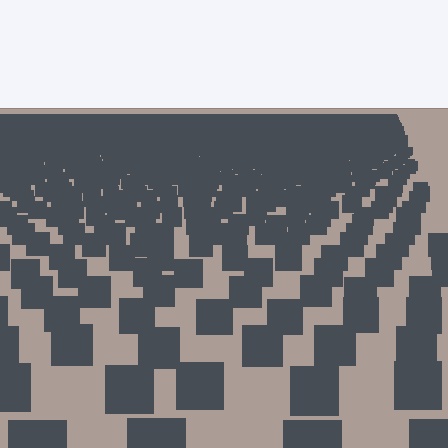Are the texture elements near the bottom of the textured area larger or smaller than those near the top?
Larger. Near the bottom, elements are closer to the viewer and appear at a bigger on-screen size.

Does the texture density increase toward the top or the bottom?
Density increases toward the top.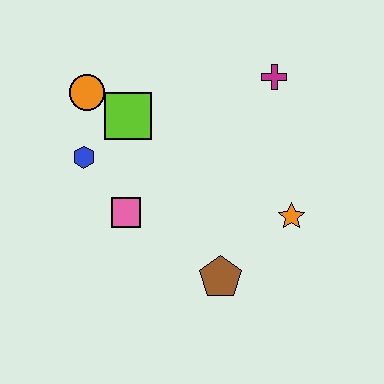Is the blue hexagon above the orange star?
Yes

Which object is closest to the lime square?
The orange circle is closest to the lime square.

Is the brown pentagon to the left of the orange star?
Yes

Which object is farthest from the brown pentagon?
The orange circle is farthest from the brown pentagon.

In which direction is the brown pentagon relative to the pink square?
The brown pentagon is to the right of the pink square.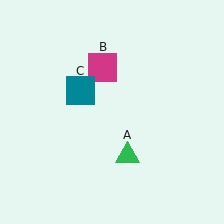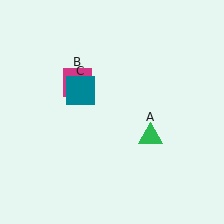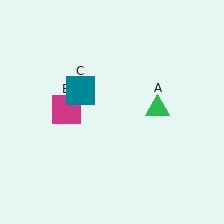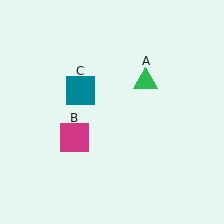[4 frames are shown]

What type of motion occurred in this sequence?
The green triangle (object A), magenta square (object B) rotated counterclockwise around the center of the scene.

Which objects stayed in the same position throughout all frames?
Teal square (object C) remained stationary.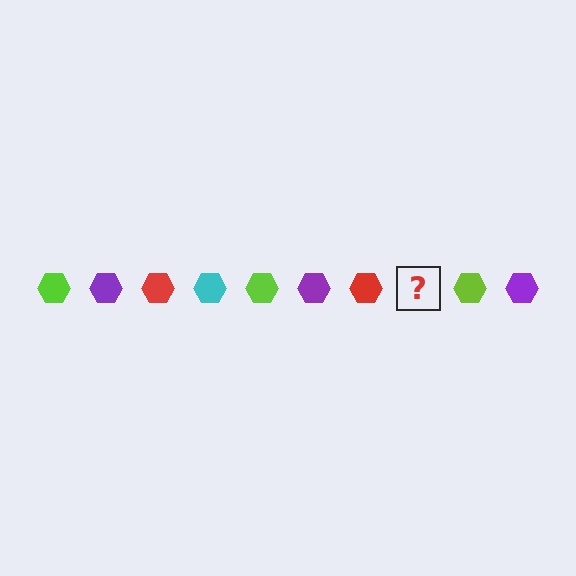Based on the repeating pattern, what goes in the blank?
The blank should be a cyan hexagon.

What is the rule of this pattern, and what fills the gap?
The rule is that the pattern cycles through lime, purple, red, cyan hexagons. The gap should be filled with a cyan hexagon.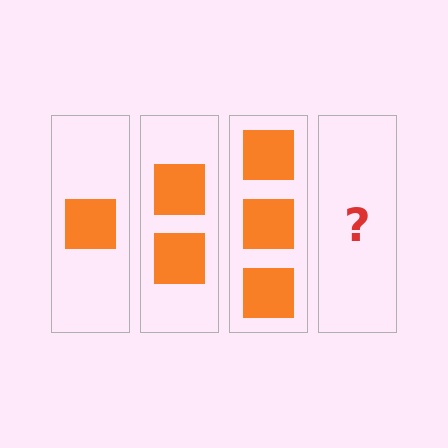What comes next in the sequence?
The next element should be 4 squares.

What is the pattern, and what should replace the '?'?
The pattern is that each step adds one more square. The '?' should be 4 squares.